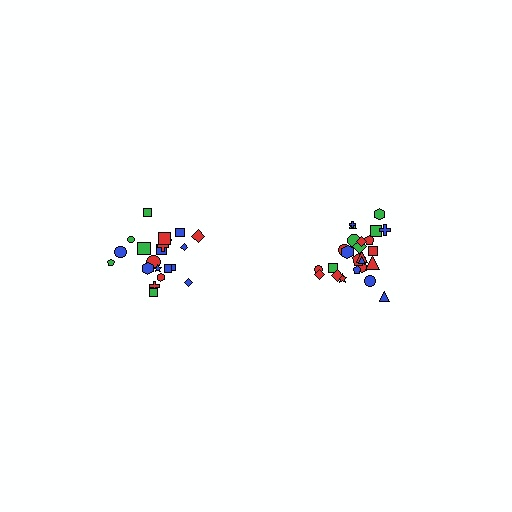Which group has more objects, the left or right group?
The right group.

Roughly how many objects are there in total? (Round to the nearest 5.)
Roughly 45 objects in total.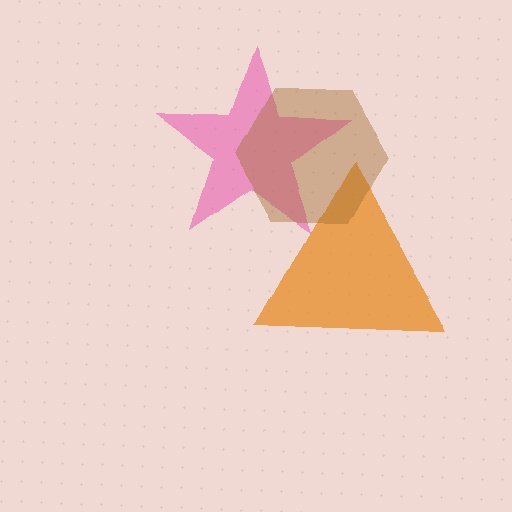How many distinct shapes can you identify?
There are 3 distinct shapes: a pink star, an orange triangle, a brown hexagon.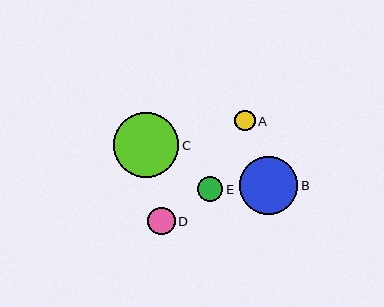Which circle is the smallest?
Circle A is the smallest with a size of approximately 20 pixels.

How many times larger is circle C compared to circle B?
Circle C is approximately 1.1 times the size of circle B.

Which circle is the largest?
Circle C is the largest with a size of approximately 66 pixels.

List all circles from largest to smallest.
From largest to smallest: C, B, D, E, A.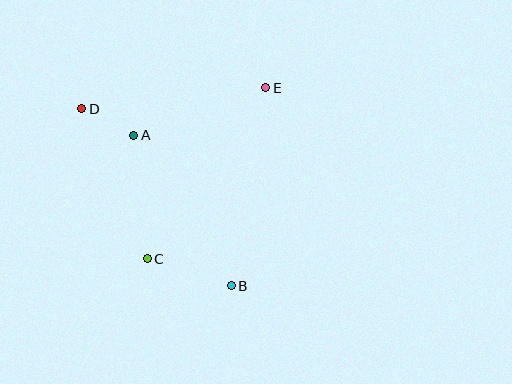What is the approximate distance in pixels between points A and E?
The distance between A and E is approximately 140 pixels.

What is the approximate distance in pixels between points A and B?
The distance between A and B is approximately 179 pixels.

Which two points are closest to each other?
Points A and D are closest to each other.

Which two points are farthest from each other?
Points B and D are farthest from each other.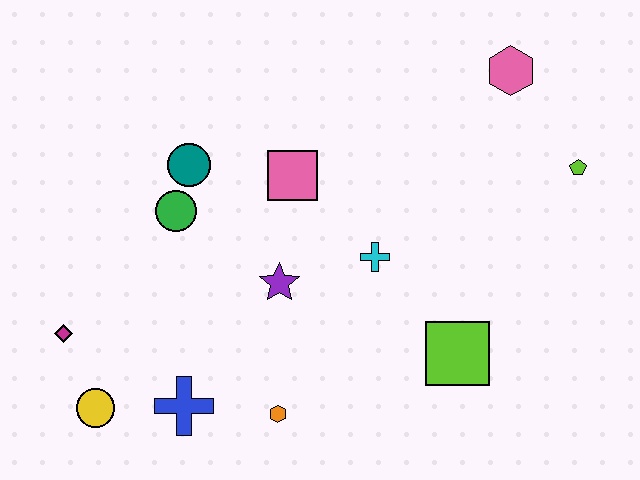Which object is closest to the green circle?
The teal circle is closest to the green circle.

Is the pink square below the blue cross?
No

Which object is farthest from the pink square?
The yellow circle is farthest from the pink square.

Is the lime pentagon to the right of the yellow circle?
Yes